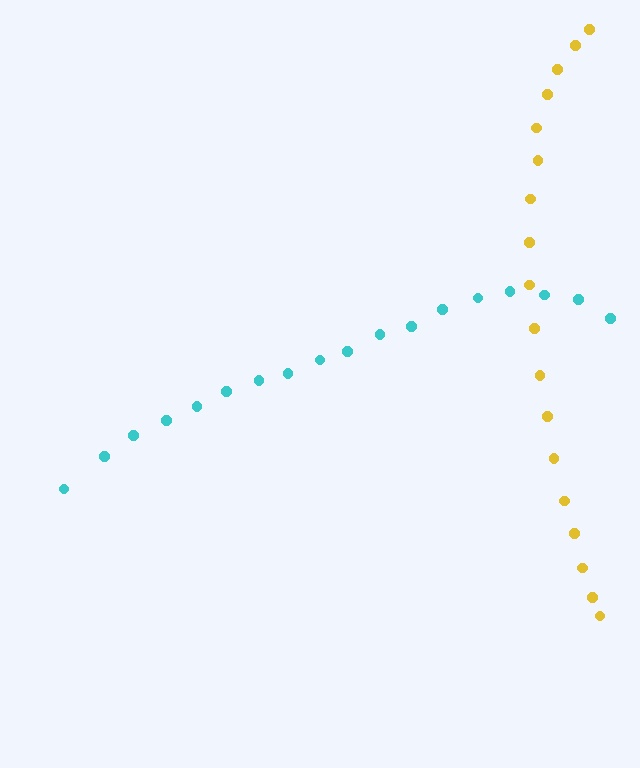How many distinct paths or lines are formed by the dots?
There are 2 distinct paths.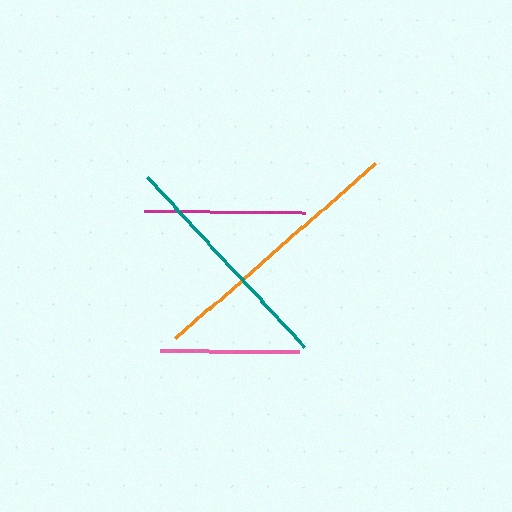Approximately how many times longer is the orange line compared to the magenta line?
The orange line is approximately 1.6 times the length of the magenta line.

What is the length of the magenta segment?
The magenta segment is approximately 161 pixels long.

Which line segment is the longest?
The orange line is the longest at approximately 265 pixels.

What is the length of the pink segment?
The pink segment is approximately 139 pixels long.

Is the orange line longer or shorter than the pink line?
The orange line is longer than the pink line.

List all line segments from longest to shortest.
From longest to shortest: orange, teal, magenta, pink.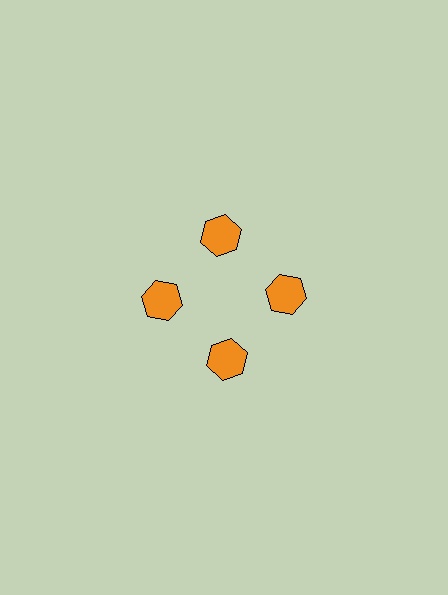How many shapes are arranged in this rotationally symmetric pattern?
There are 4 shapes, arranged in 4 groups of 1.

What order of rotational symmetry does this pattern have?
This pattern has 4-fold rotational symmetry.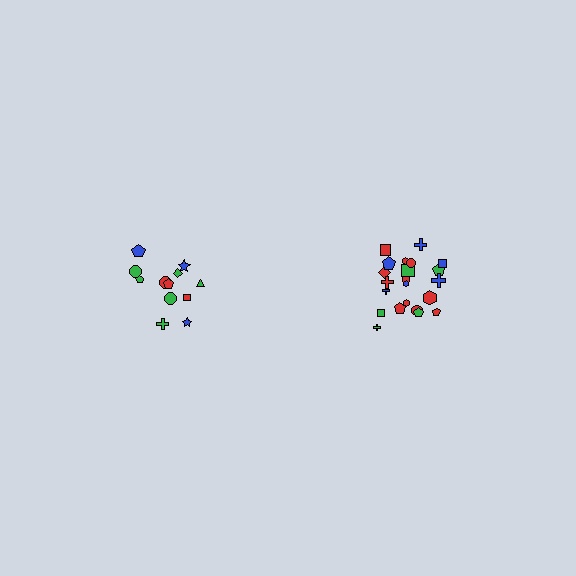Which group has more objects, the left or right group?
The right group.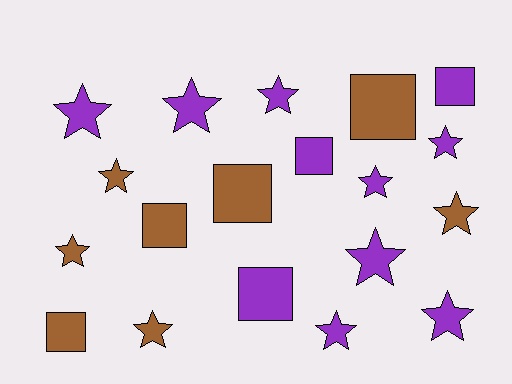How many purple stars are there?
There are 8 purple stars.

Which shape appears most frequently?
Star, with 12 objects.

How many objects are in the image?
There are 19 objects.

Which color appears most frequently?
Purple, with 11 objects.